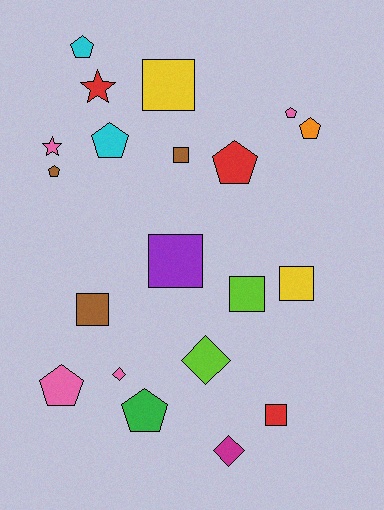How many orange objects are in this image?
There is 1 orange object.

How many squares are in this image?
There are 7 squares.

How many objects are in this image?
There are 20 objects.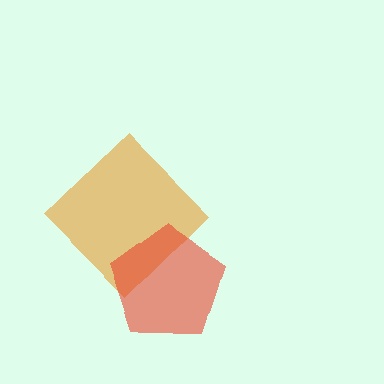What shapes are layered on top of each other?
The layered shapes are: an orange diamond, a red pentagon.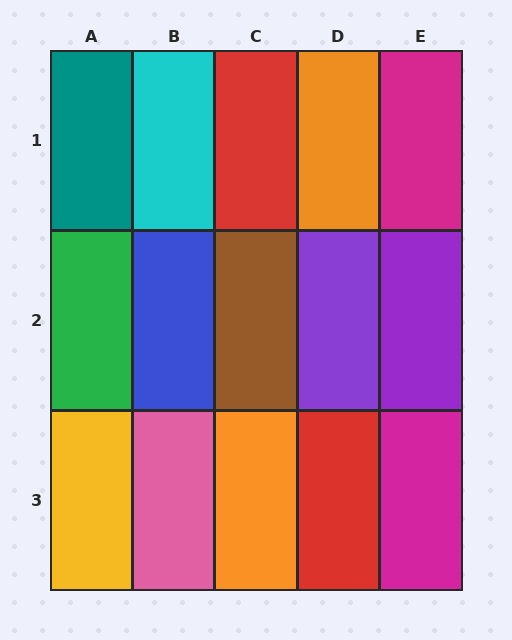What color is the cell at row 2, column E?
Purple.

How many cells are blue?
1 cell is blue.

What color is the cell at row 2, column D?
Purple.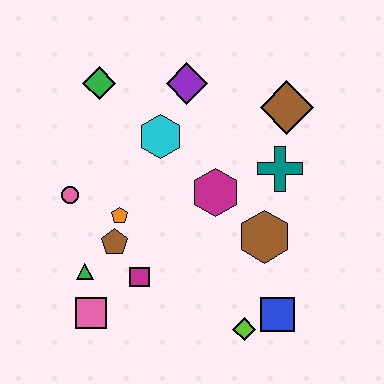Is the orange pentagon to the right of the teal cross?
No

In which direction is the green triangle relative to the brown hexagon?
The green triangle is to the left of the brown hexagon.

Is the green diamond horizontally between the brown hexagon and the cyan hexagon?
No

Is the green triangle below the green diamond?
Yes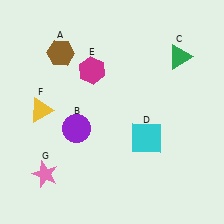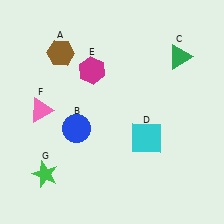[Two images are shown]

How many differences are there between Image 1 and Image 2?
There are 3 differences between the two images.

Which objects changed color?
B changed from purple to blue. F changed from yellow to pink. G changed from pink to green.